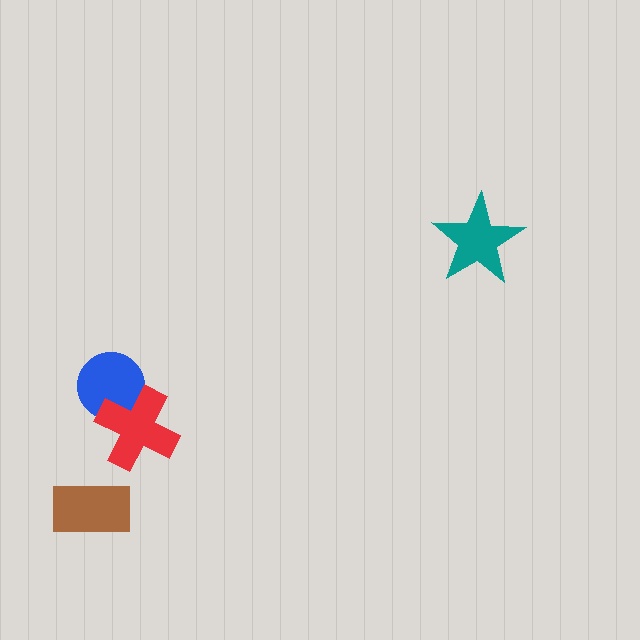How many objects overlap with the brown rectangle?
0 objects overlap with the brown rectangle.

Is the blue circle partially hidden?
Yes, it is partially covered by another shape.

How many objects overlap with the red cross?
1 object overlaps with the red cross.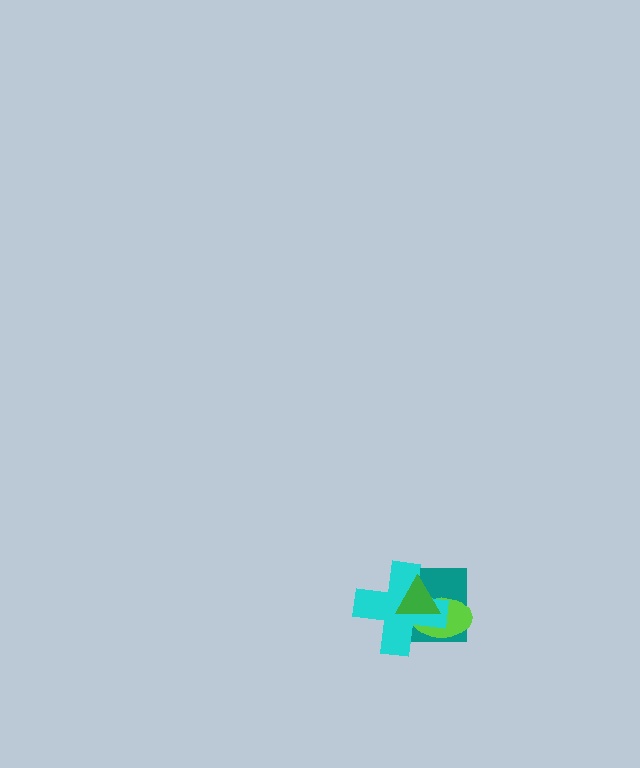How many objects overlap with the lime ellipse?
3 objects overlap with the lime ellipse.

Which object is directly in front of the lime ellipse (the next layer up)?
The cyan cross is directly in front of the lime ellipse.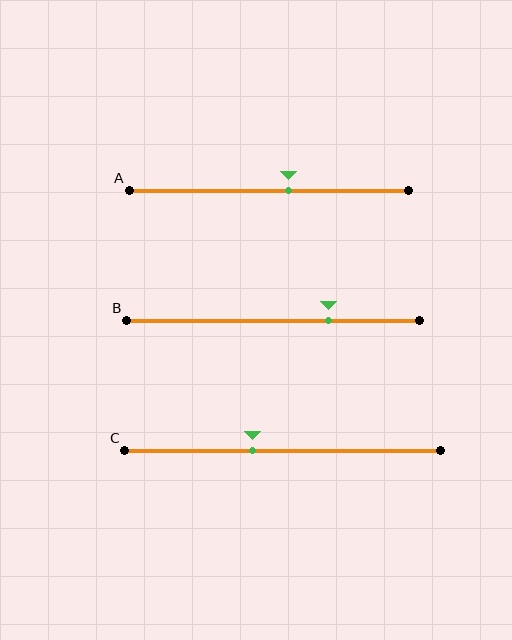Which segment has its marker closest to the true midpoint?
Segment A has its marker closest to the true midpoint.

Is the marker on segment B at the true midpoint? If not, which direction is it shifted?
No, the marker on segment B is shifted to the right by about 19% of the segment length.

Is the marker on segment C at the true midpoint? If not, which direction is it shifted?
No, the marker on segment C is shifted to the left by about 10% of the segment length.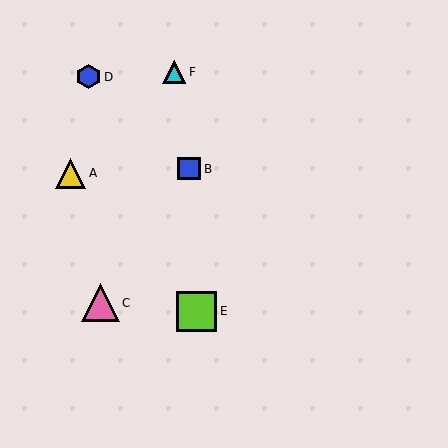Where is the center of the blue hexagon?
The center of the blue hexagon is at (88, 77).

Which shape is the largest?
The lime square (labeled E) is the largest.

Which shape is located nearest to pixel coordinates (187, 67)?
The cyan triangle (labeled F) at (174, 72) is nearest to that location.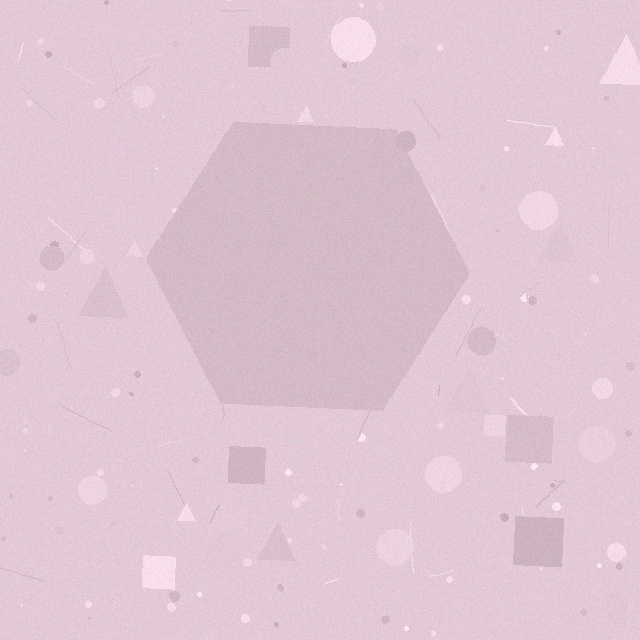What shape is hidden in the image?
A hexagon is hidden in the image.